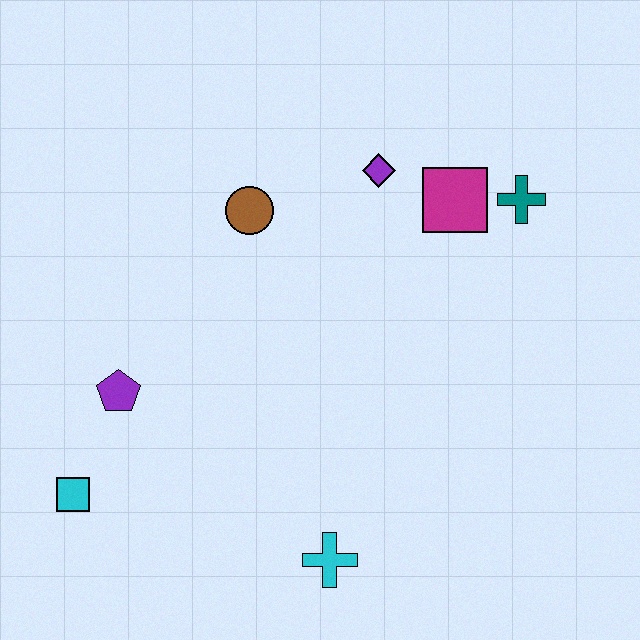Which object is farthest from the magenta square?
The cyan square is farthest from the magenta square.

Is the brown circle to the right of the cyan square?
Yes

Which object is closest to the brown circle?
The purple diamond is closest to the brown circle.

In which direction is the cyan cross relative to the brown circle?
The cyan cross is below the brown circle.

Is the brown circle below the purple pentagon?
No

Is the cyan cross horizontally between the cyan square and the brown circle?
No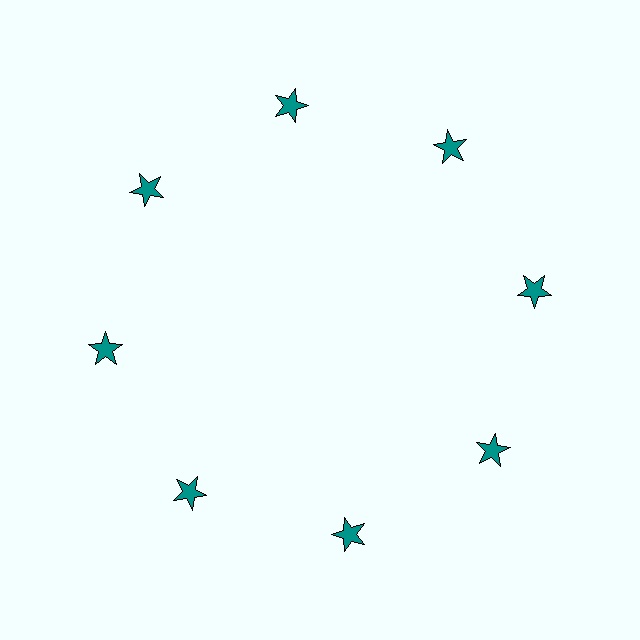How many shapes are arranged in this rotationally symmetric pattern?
There are 8 shapes, arranged in 8 groups of 1.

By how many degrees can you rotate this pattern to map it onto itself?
The pattern maps onto itself every 45 degrees of rotation.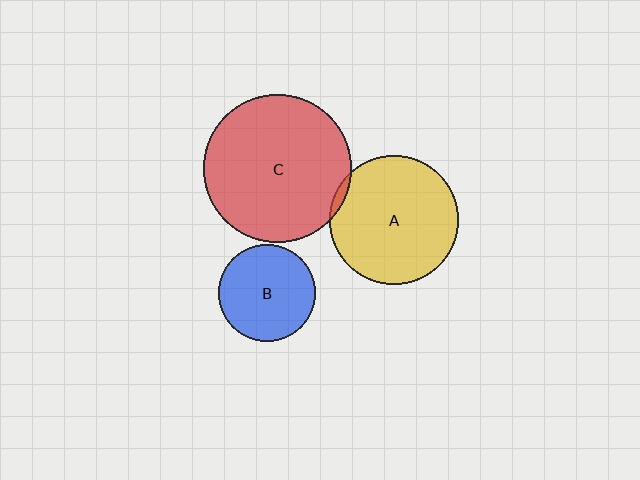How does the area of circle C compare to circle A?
Approximately 1.3 times.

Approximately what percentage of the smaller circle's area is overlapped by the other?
Approximately 5%.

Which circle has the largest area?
Circle C (red).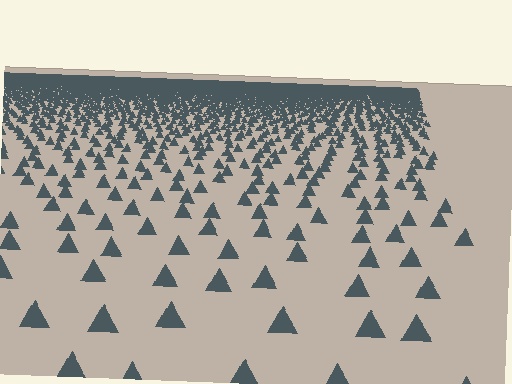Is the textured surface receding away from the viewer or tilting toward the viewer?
The surface is receding away from the viewer. Texture elements get smaller and denser toward the top.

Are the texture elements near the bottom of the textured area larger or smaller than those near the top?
Larger. Near the bottom, elements are closer to the viewer and appear at a bigger on-screen size.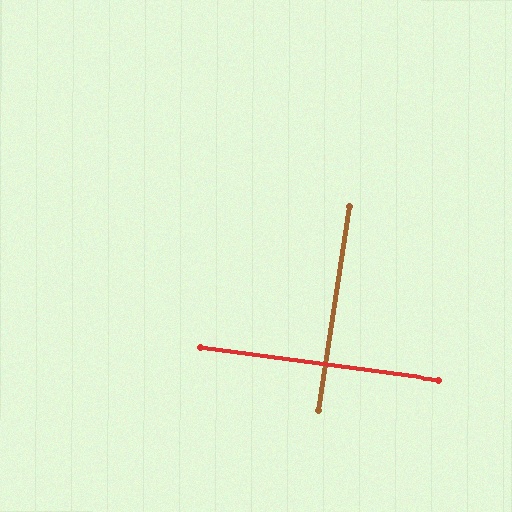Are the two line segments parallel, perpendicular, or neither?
Perpendicular — they meet at approximately 89°.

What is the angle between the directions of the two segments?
Approximately 89 degrees.